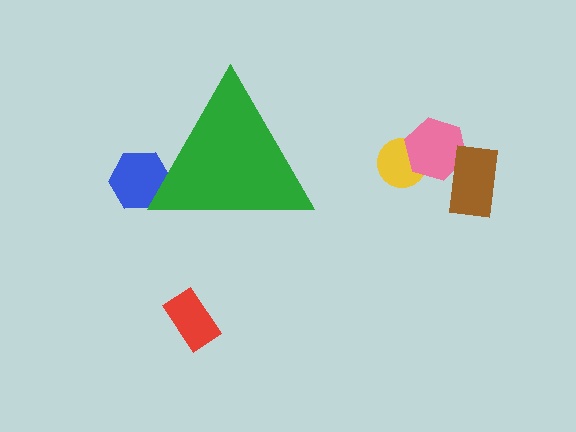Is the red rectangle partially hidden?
No, the red rectangle is fully visible.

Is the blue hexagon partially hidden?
Yes, the blue hexagon is partially hidden behind the green triangle.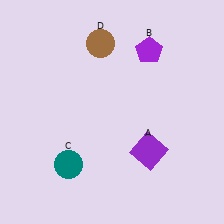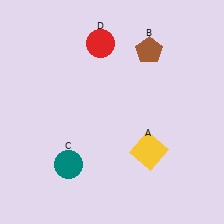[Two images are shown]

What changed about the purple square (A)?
In Image 1, A is purple. In Image 2, it changed to yellow.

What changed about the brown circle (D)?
In Image 1, D is brown. In Image 2, it changed to red.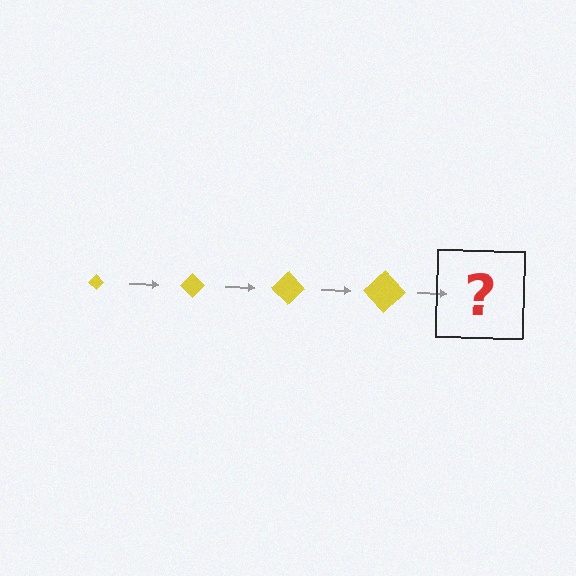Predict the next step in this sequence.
The next step is a yellow diamond, larger than the previous one.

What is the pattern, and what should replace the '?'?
The pattern is that the diamond gets progressively larger each step. The '?' should be a yellow diamond, larger than the previous one.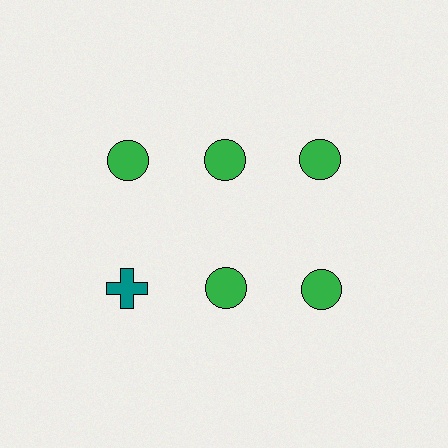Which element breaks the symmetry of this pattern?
The teal cross in the second row, leftmost column breaks the symmetry. All other shapes are green circles.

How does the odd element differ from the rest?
It differs in both color (teal instead of green) and shape (cross instead of circle).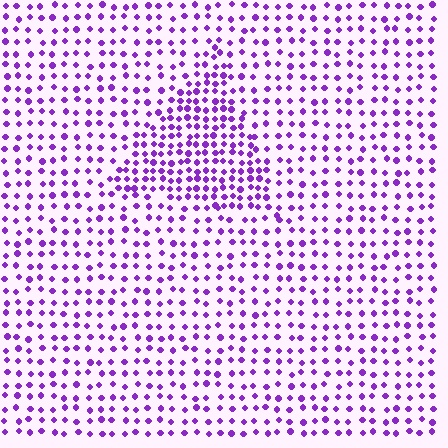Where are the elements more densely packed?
The elements are more densely packed inside the triangle boundary.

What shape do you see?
I see a triangle.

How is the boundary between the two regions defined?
The boundary is defined by a change in element density (approximately 1.8x ratio). All elements are the same color, size, and shape.